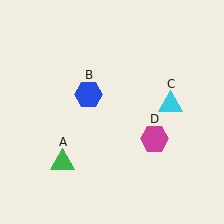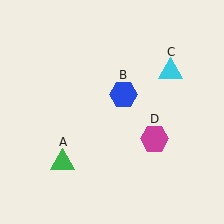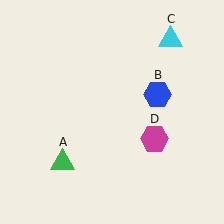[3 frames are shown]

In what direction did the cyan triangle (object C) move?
The cyan triangle (object C) moved up.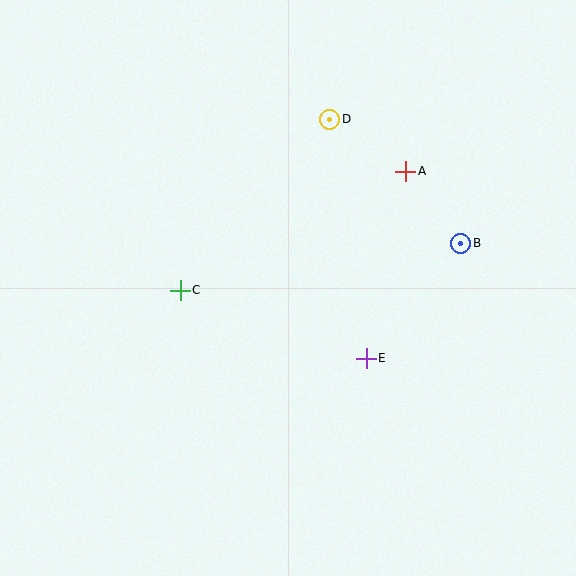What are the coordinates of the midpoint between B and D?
The midpoint between B and D is at (395, 181).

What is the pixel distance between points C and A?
The distance between C and A is 255 pixels.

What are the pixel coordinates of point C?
Point C is at (180, 290).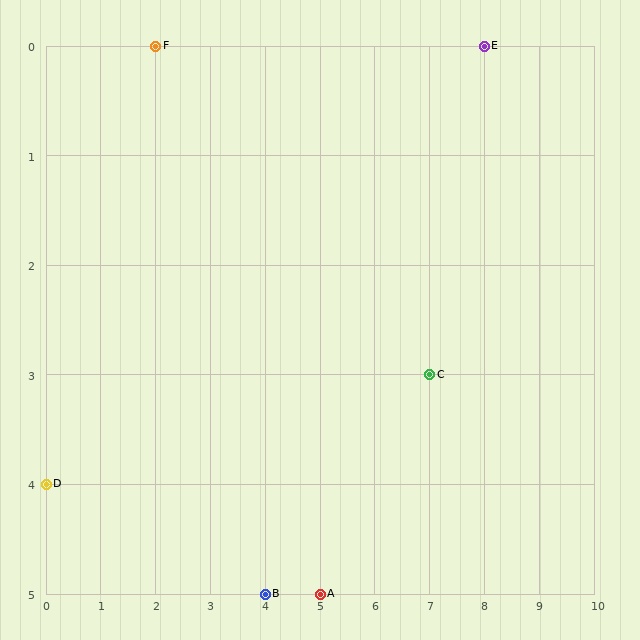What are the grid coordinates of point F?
Point F is at grid coordinates (2, 0).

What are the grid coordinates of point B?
Point B is at grid coordinates (4, 5).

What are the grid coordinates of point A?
Point A is at grid coordinates (5, 5).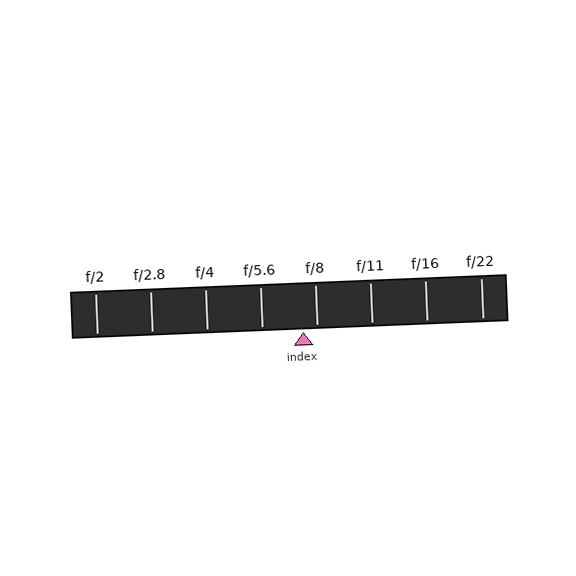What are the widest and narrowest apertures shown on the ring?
The widest aperture shown is f/2 and the narrowest is f/22.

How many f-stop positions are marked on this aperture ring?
There are 8 f-stop positions marked.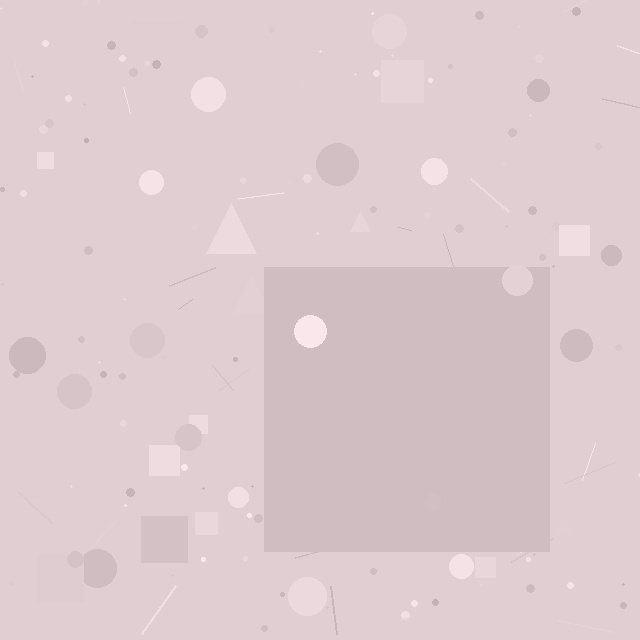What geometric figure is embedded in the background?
A square is embedded in the background.